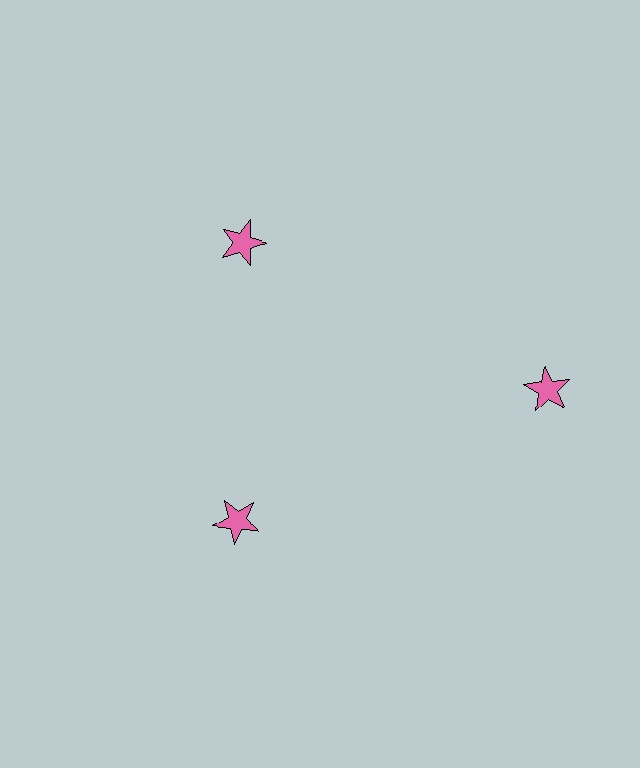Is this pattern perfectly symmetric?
No. The 3 pink stars are arranged in a ring, but one element near the 3 o'clock position is pushed outward from the center, breaking the 3-fold rotational symmetry.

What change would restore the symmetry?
The symmetry would be restored by moving it inward, back onto the ring so that all 3 stars sit at equal angles and equal distance from the center.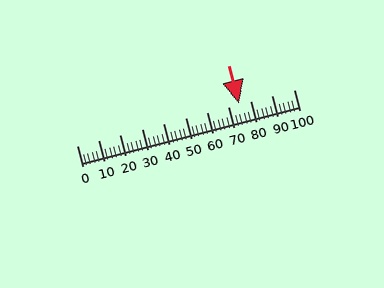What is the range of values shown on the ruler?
The ruler shows values from 0 to 100.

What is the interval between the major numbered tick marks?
The major tick marks are spaced 10 units apart.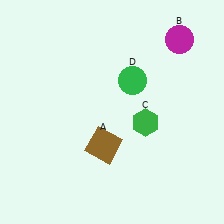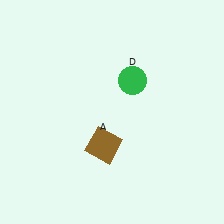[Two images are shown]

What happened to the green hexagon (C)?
The green hexagon (C) was removed in Image 2. It was in the bottom-right area of Image 1.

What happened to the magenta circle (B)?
The magenta circle (B) was removed in Image 2. It was in the top-right area of Image 1.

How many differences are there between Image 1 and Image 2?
There are 2 differences between the two images.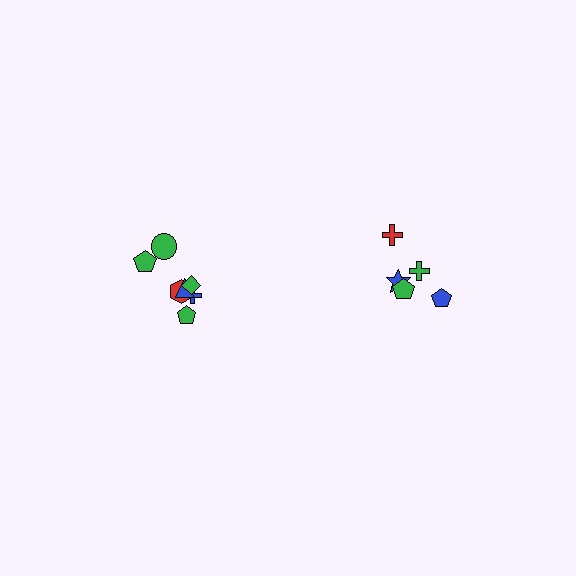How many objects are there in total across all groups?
There are 12 objects.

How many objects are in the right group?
There are 5 objects.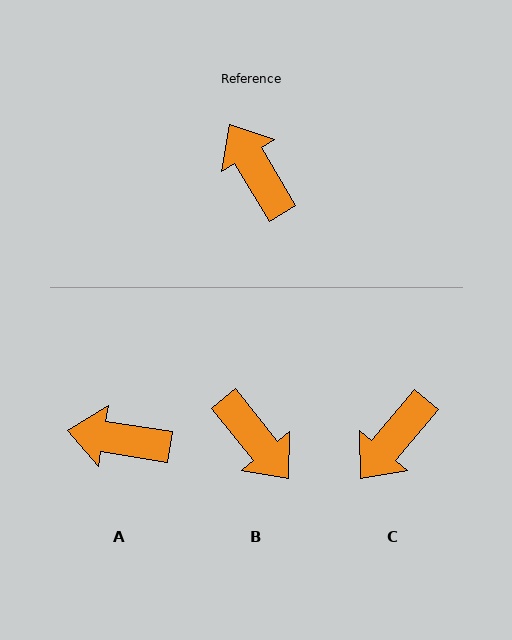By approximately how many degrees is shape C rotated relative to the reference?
Approximately 109 degrees counter-clockwise.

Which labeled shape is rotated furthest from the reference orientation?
B, about 172 degrees away.